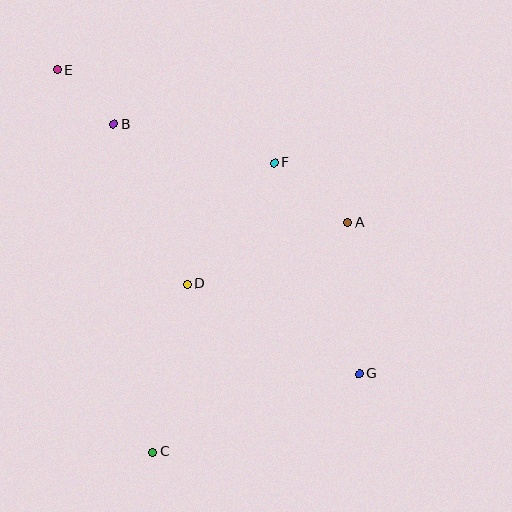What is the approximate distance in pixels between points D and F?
The distance between D and F is approximately 149 pixels.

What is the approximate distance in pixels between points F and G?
The distance between F and G is approximately 227 pixels.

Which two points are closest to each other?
Points B and E are closest to each other.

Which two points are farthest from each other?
Points E and G are farthest from each other.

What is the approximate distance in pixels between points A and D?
The distance between A and D is approximately 172 pixels.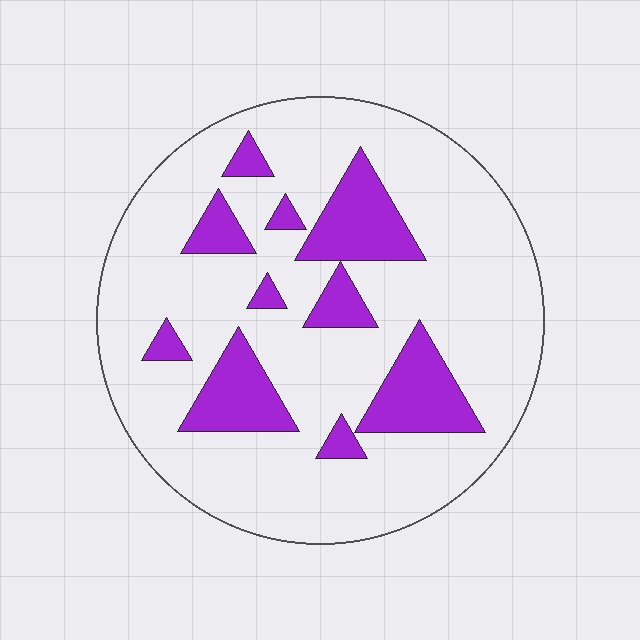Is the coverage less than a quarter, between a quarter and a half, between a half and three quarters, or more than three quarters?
Less than a quarter.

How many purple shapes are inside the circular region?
10.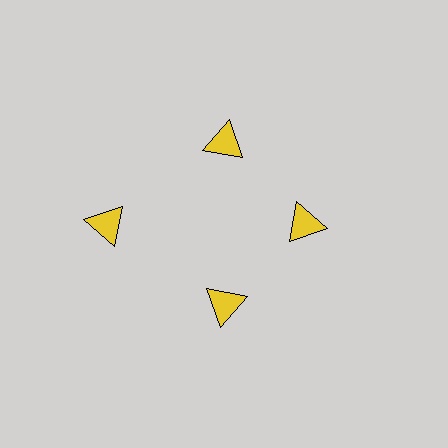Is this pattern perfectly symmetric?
No. The 4 yellow triangles are arranged in a ring, but one element near the 9 o'clock position is pushed outward from the center, breaking the 4-fold rotational symmetry.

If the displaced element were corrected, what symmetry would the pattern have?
It would have 4-fold rotational symmetry — the pattern would map onto itself every 90 degrees.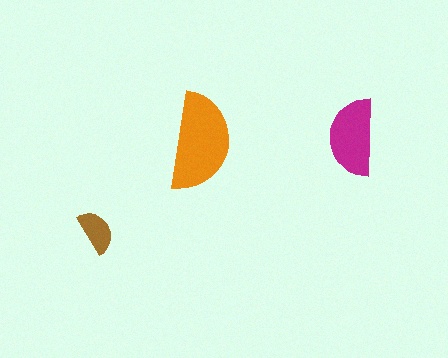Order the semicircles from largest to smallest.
the orange one, the magenta one, the brown one.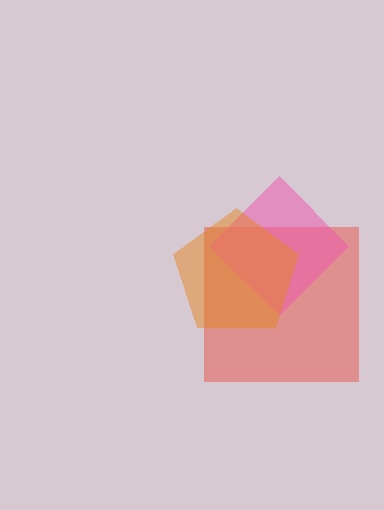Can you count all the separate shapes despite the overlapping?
Yes, there are 3 separate shapes.